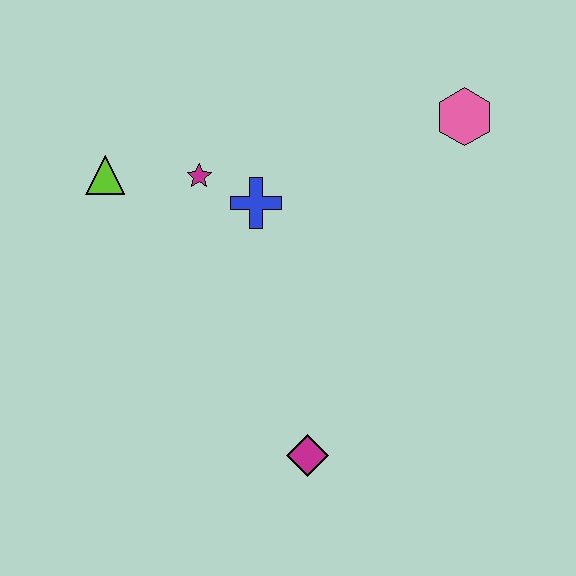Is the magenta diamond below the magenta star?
Yes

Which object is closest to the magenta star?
The blue cross is closest to the magenta star.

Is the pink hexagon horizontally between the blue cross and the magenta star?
No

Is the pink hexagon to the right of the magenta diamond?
Yes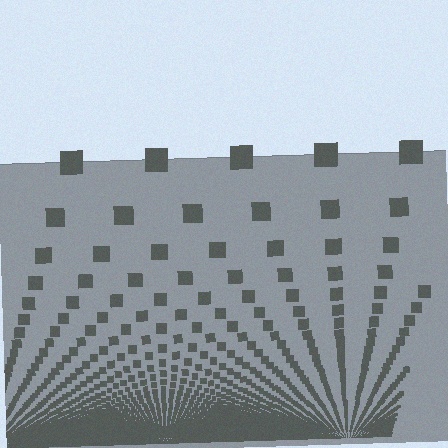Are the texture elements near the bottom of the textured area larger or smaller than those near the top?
Smaller. The gradient is inverted — elements near the bottom are smaller and denser.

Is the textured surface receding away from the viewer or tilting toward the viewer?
The surface appears to tilt toward the viewer. Texture elements get larger and sparser toward the top.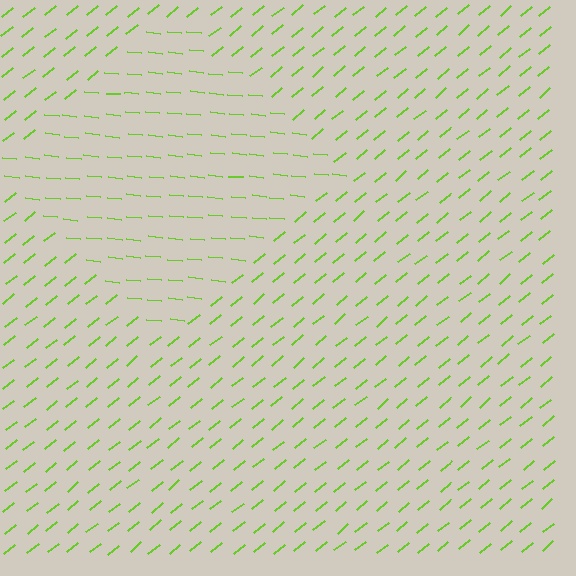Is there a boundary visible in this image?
Yes, there is a texture boundary formed by a change in line orientation.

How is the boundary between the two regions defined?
The boundary is defined purely by a change in line orientation (approximately 45 degrees difference). All lines are the same color and thickness.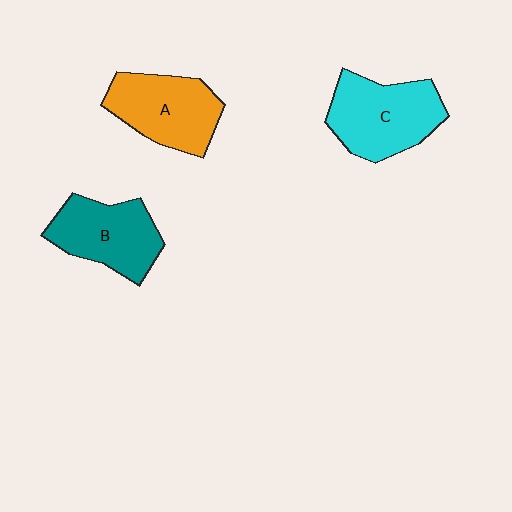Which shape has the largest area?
Shape C (cyan).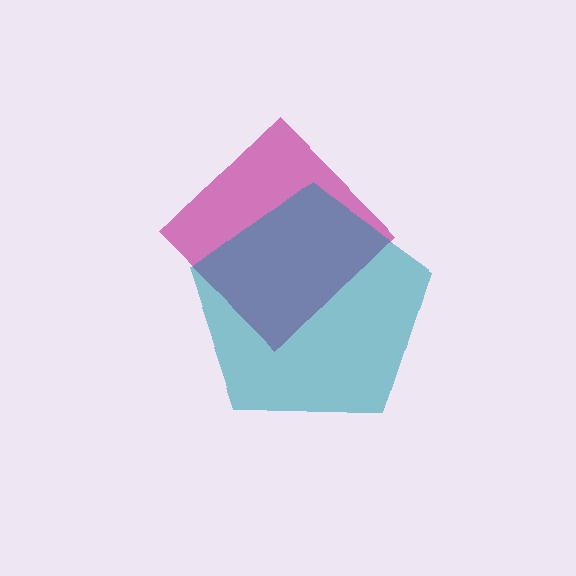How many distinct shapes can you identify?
There are 2 distinct shapes: a magenta diamond, a teal pentagon.